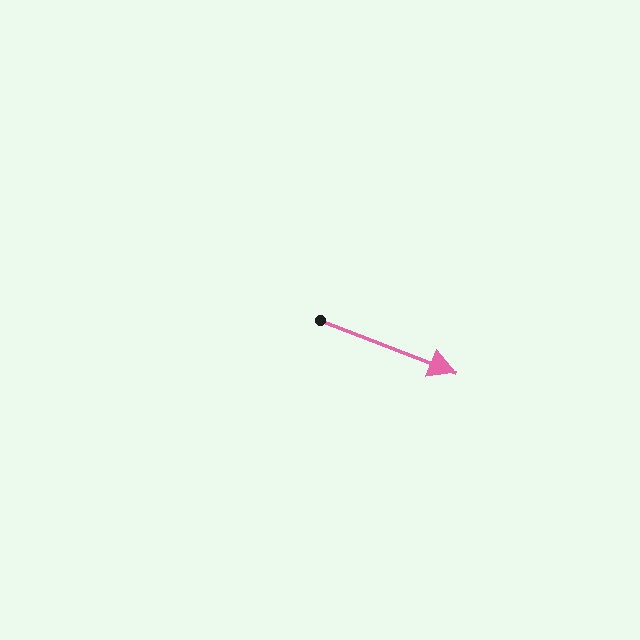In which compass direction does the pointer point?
East.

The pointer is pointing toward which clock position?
Roughly 4 o'clock.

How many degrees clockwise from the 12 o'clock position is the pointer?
Approximately 111 degrees.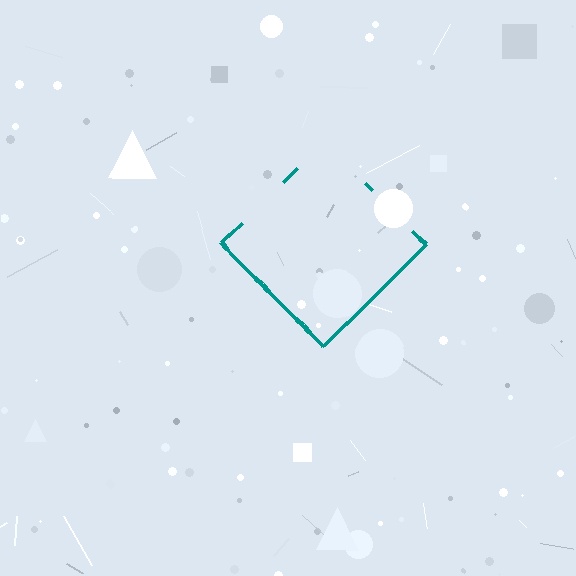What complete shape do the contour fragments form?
The contour fragments form a diamond.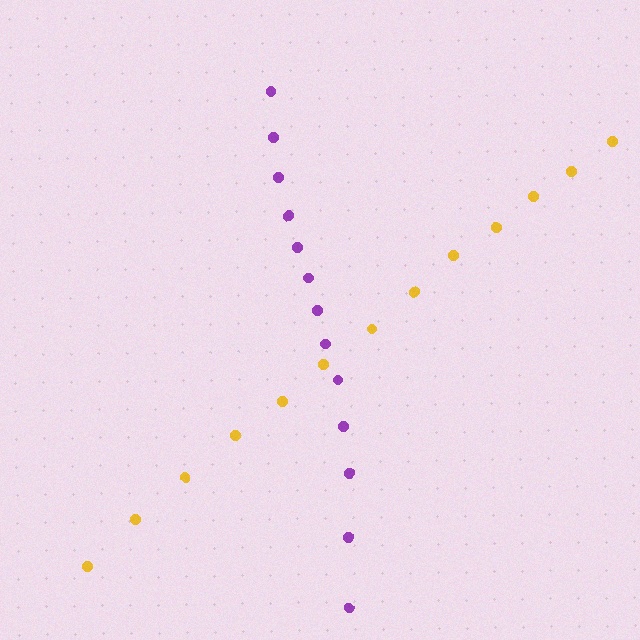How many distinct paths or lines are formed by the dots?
There are 2 distinct paths.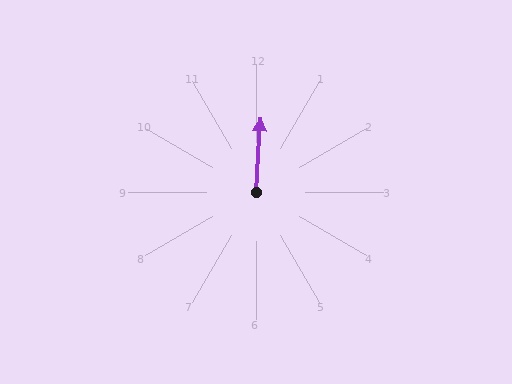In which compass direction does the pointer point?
North.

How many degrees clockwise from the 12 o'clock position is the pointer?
Approximately 3 degrees.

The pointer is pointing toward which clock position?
Roughly 12 o'clock.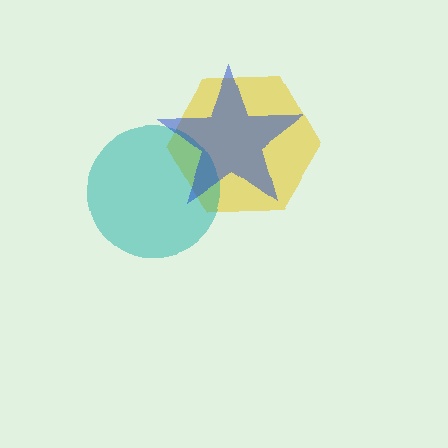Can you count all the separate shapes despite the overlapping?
Yes, there are 3 separate shapes.